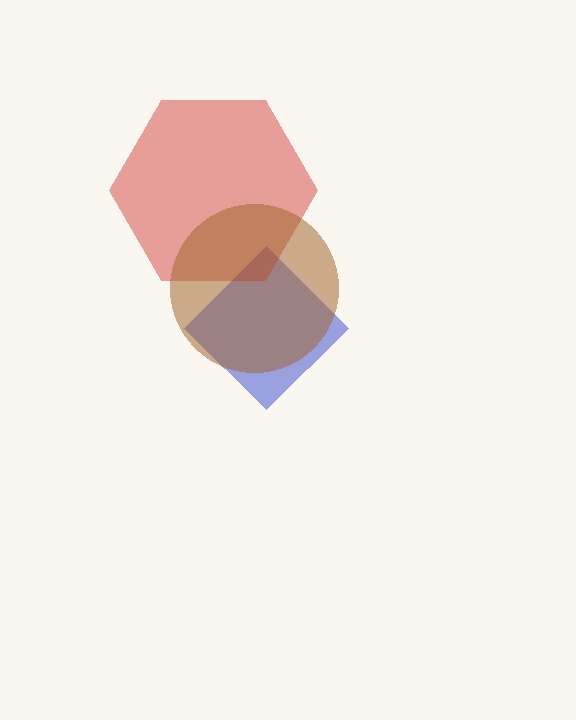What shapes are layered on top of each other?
The layered shapes are: a blue diamond, a red hexagon, a brown circle.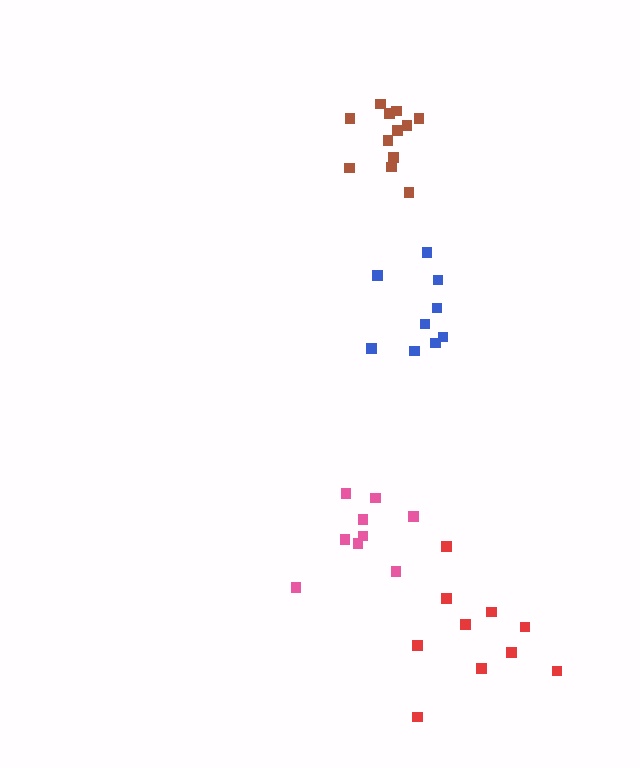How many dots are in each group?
Group 1: 9 dots, Group 2: 12 dots, Group 3: 10 dots, Group 4: 9 dots (40 total).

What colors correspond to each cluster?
The clusters are colored: blue, brown, red, pink.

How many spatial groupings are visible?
There are 4 spatial groupings.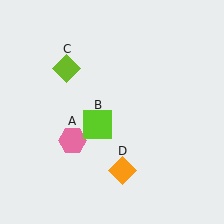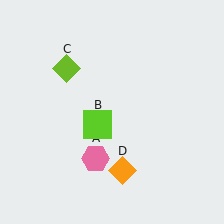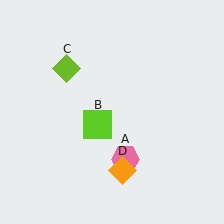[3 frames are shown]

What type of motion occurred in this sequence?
The pink hexagon (object A) rotated counterclockwise around the center of the scene.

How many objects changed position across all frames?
1 object changed position: pink hexagon (object A).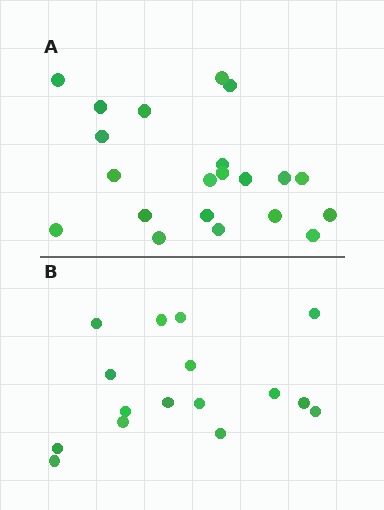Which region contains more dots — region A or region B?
Region A (the top region) has more dots.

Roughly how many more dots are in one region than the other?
Region A has about 5 more dots than region B.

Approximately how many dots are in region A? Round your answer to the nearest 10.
About 20 dots. (The exact count is 21, which rounds to 20.)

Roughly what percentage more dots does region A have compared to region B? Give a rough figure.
About 30% more.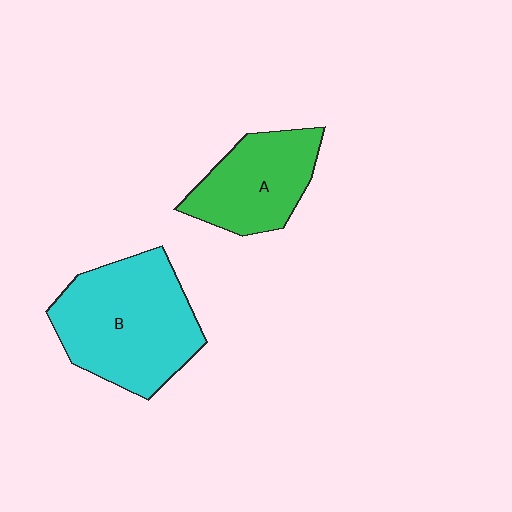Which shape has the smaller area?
Shape A (green).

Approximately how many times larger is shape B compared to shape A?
Approximately 1.5 times.